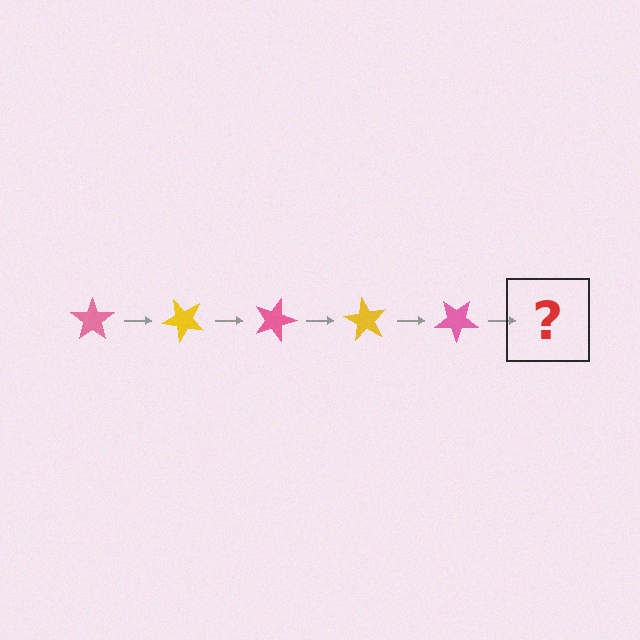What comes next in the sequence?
The next element should be a yellow star, rotated 225 degrees from the start.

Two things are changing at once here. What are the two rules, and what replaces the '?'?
The two rules are that it rotates 45 degrees each step and the color cycles through pink and yellow. The '?' should be a yellow star, rotated 225 degrees from the start.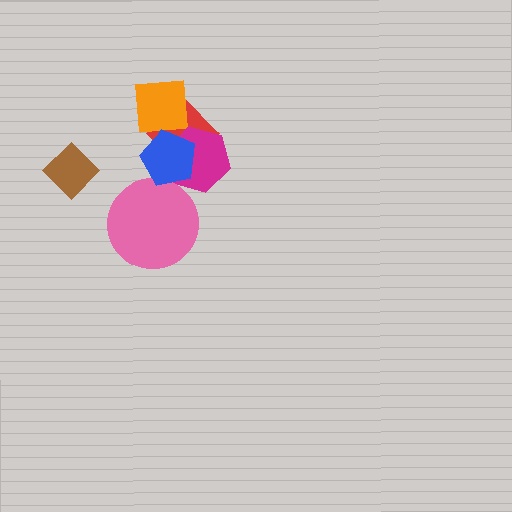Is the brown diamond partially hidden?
No, no other shape covers it.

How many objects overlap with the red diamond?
3 objects overlap with the red diamond.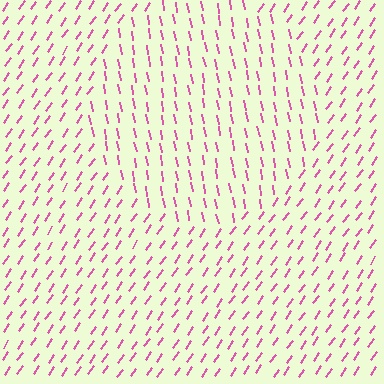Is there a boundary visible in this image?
Yes, there is a texture boundary formed by a change in line orientation.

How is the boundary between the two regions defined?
The boundary is defined purely by a change in line orientation (approximately 45 degrees difference). All lines are the same color and thickness.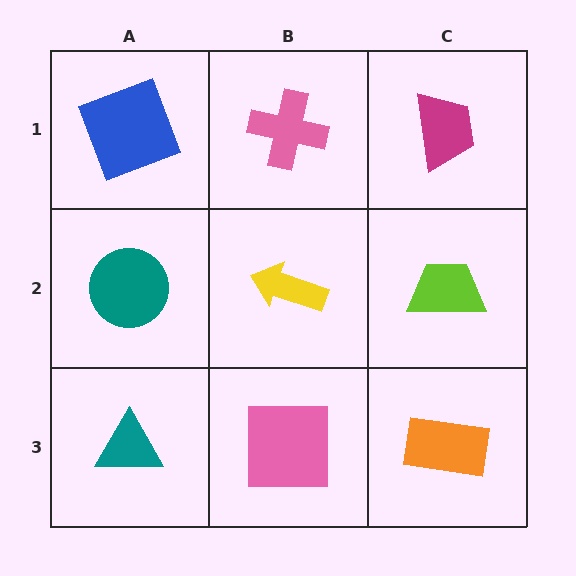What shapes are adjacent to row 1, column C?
A lime trapezoid (row 2, column C), a pink cross (row 1, column B).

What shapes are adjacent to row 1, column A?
A teal circle (row 2, column A), a pink cross (row 1, column B).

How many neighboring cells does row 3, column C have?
2.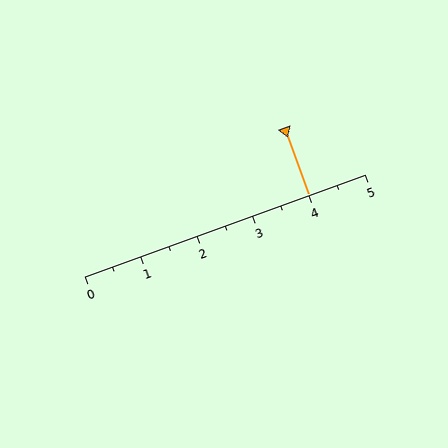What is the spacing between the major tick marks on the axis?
The major ticks are spaced 1 apart.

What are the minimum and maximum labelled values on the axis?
The axis runs from 0 to 5.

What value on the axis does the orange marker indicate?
The marker indicates approximately 4.